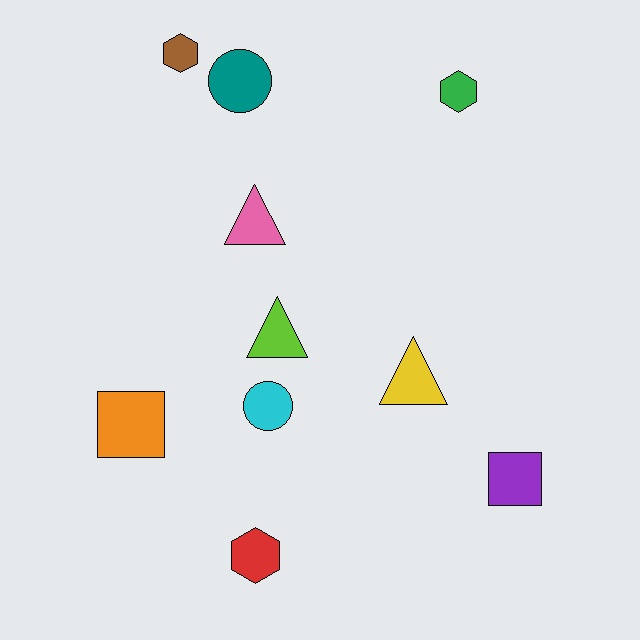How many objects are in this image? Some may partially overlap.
There are 10 objects.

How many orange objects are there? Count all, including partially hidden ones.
There is 1 orange object.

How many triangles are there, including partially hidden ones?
There are 3 triangles.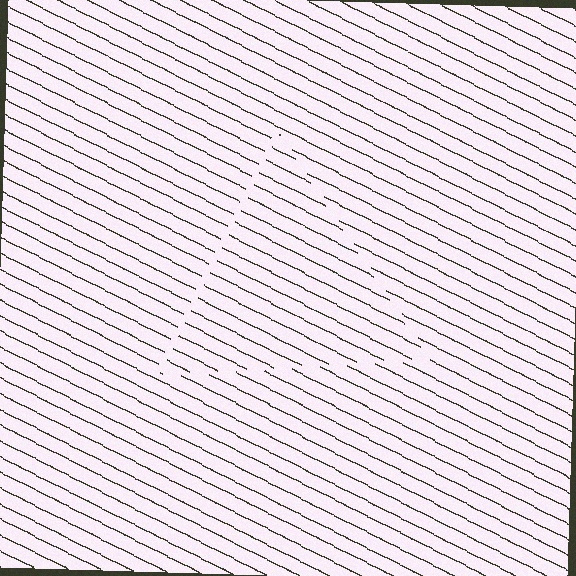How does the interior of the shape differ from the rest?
The interior of the shape contains the same grating, shifted by half a period — the contour is defined by the phase discontinuity where line-ends from the inner and outer gratings abut.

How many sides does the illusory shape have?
3 sides — the line-ends trace a triangle.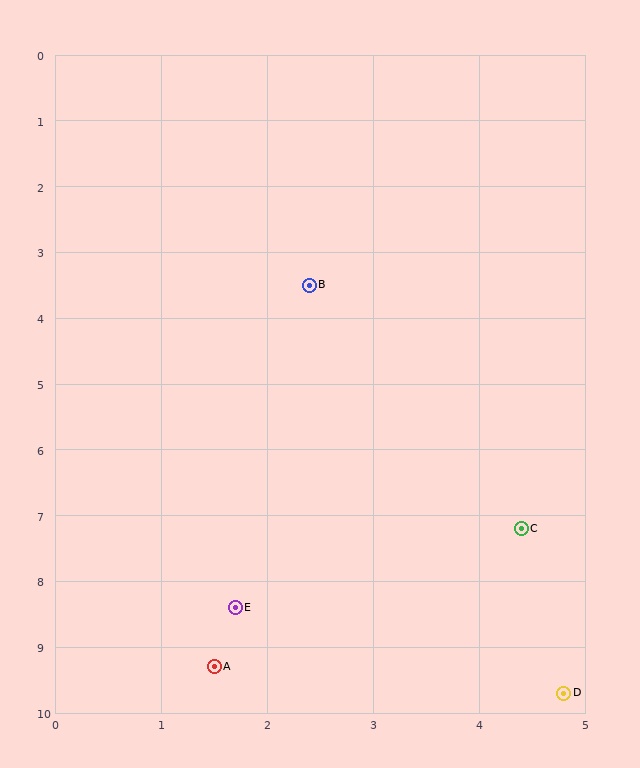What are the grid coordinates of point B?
Point B is at approximately (2.4, 3.5).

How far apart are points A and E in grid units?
Points A and E are about 0.9 grid units apart.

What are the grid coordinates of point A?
Point A is at approximately (1.5, 9.3).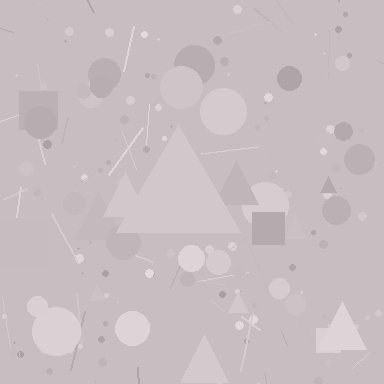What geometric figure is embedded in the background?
A triangle is embedded in the background.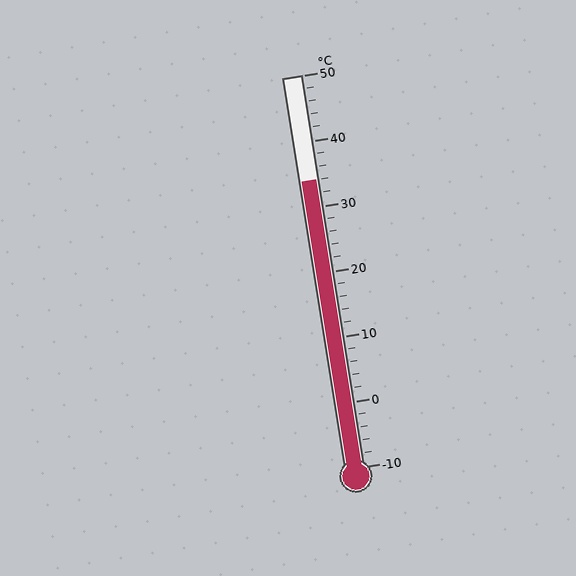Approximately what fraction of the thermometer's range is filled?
The thermometer is filled to approximately 75% of its range.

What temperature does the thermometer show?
The thermometer shows approximately 34°C.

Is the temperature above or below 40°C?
The temperature is below 40°C.